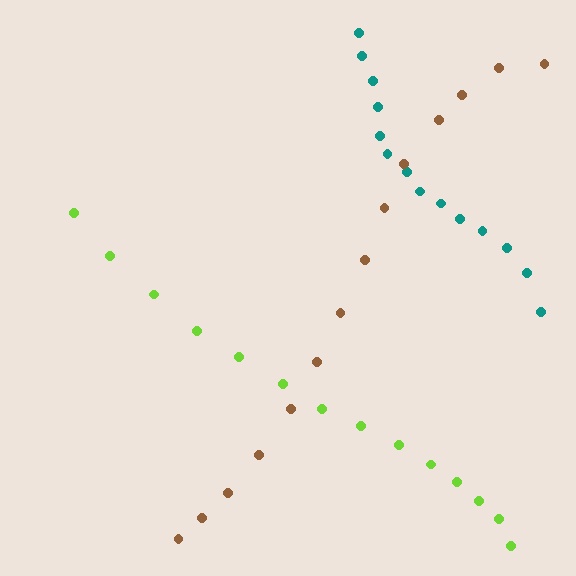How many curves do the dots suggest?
There are 3 distinct paths.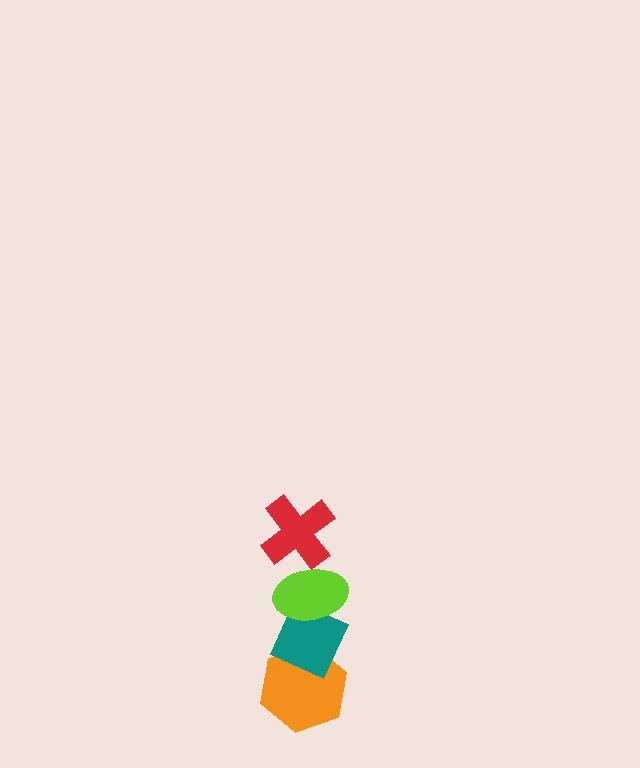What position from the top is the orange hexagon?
The orange hexagon is 4th from the top.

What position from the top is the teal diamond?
The teal diamond is 3rd from the top.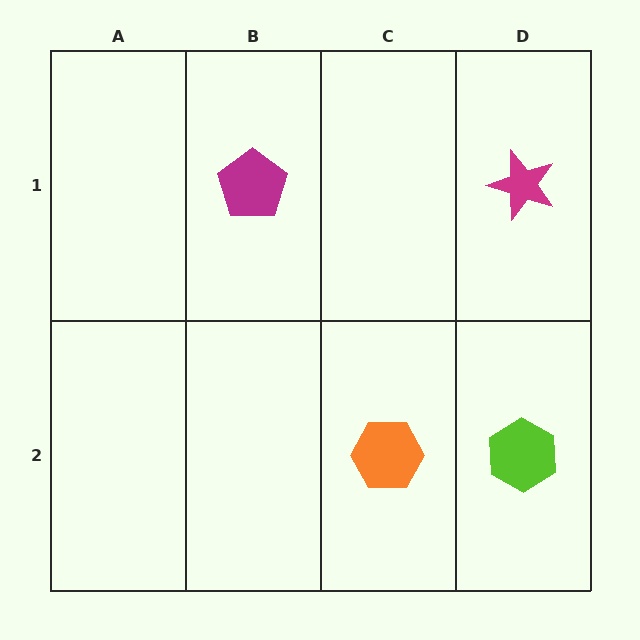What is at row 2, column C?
An orange hexagon.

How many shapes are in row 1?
2 shapes.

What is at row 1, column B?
A magenta pentagon.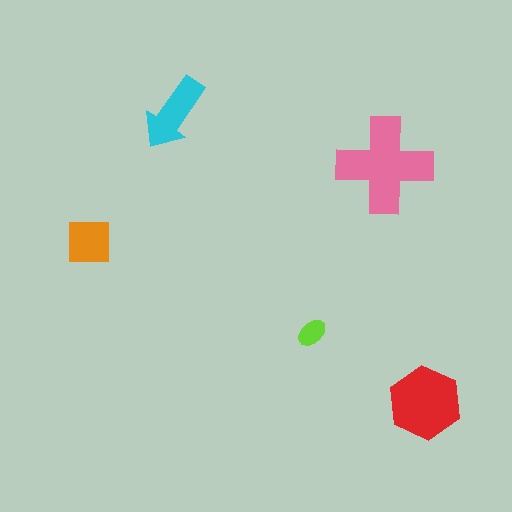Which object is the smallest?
The lime ellipse.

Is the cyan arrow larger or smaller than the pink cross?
Smaller.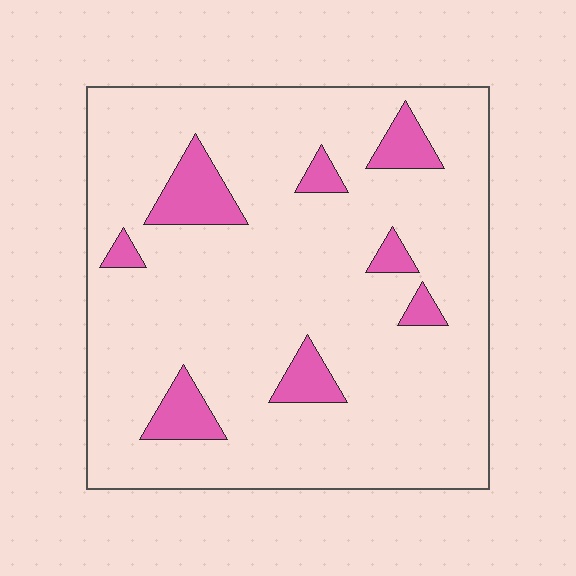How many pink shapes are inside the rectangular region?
8.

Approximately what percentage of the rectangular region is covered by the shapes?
Approximately 10%.